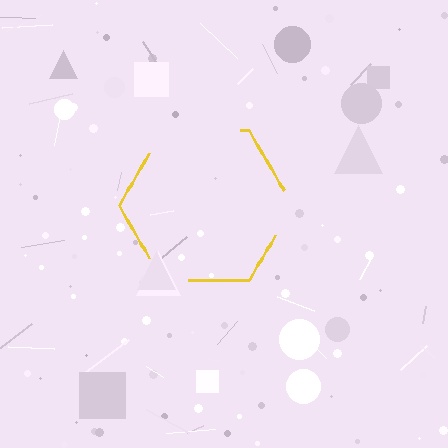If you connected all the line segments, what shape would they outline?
They would outline a hexagon.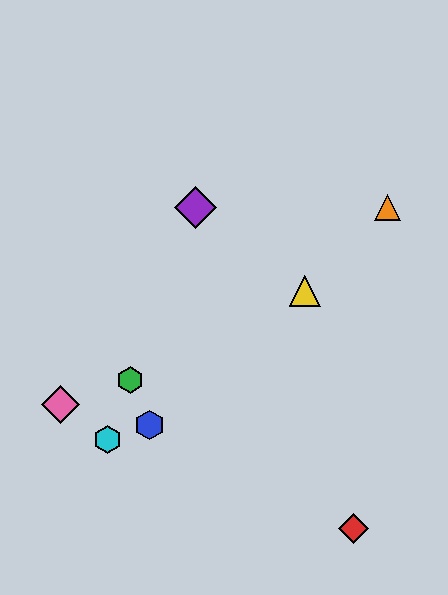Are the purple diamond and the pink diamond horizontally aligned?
No, the purple diamond is at y≈208 and the pink diamond is at y≈405.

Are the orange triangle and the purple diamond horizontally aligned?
Yes, both are at y≈208.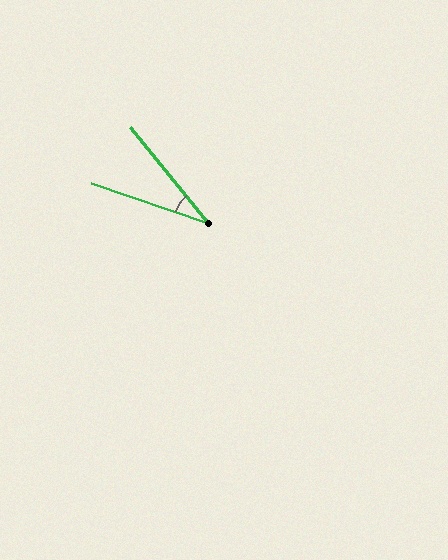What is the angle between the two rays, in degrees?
Approximately 32 degrees.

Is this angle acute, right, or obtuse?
It is acute.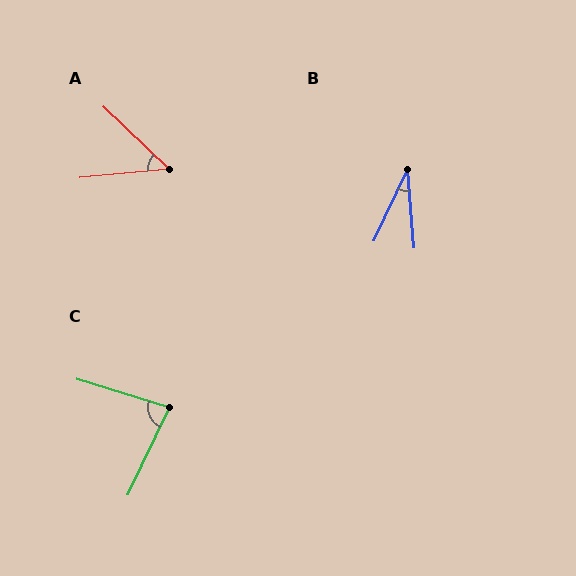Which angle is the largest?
C, at approximately 82 degrees.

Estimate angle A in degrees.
Approximately 49 degrees.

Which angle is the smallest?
B, at approximately 30 degrees.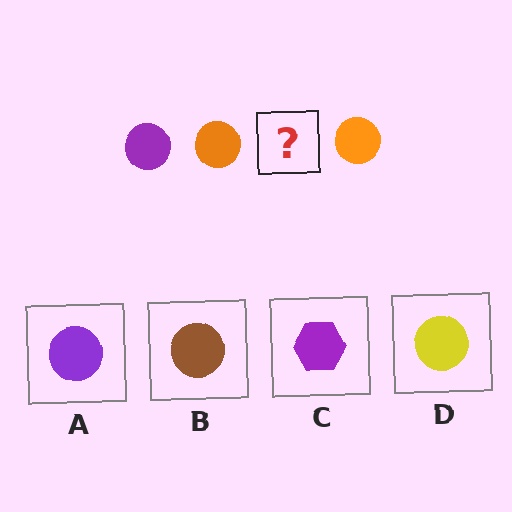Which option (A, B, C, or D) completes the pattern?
A.